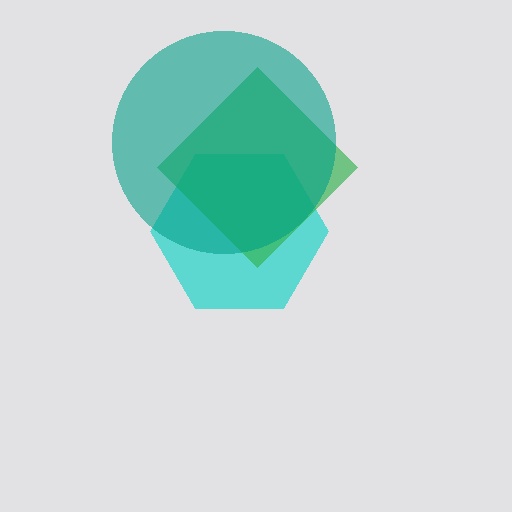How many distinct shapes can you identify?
There are 3 distinct shapes: a cyan hexagon, a green diamond, a teal circle.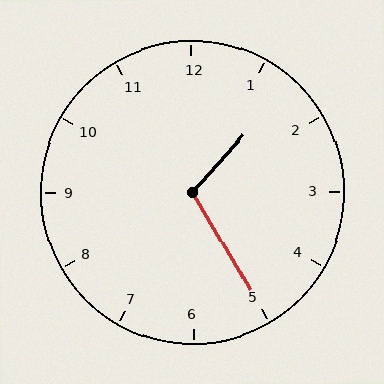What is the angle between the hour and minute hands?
Approximately 108 degrees.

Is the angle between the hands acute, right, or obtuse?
It is obtuse.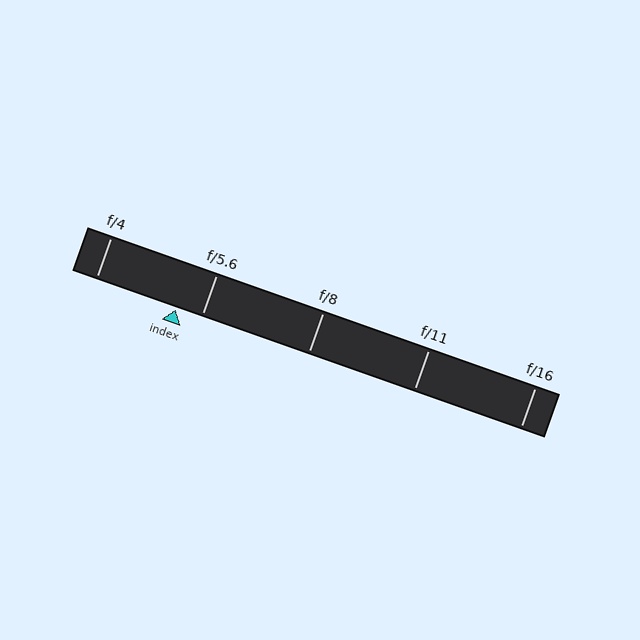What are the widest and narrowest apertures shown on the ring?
The widest aperture shown is f/4 and the narrowest is f/16.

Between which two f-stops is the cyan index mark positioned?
The index mark is between f/4 and f/5.6.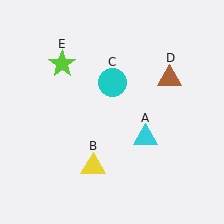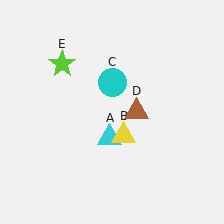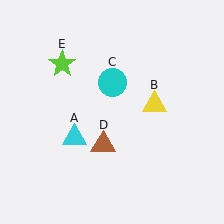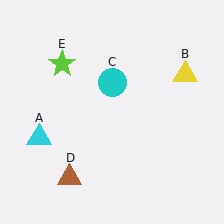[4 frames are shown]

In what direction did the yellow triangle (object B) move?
The yellow triangle (object B) moved up and to the right.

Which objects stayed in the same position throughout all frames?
Cyan circle (object C) and lime star (object E) remained stationary.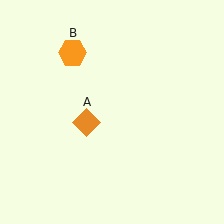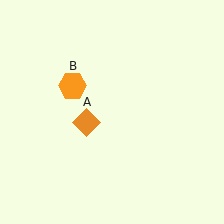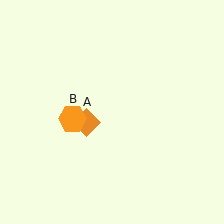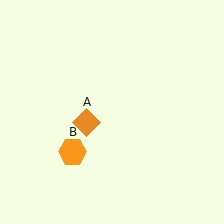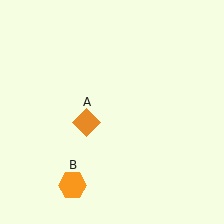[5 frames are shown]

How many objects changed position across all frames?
1 object changed position: orange hexagon (object B).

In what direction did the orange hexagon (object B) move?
The orange hexagon (object B) moved down.